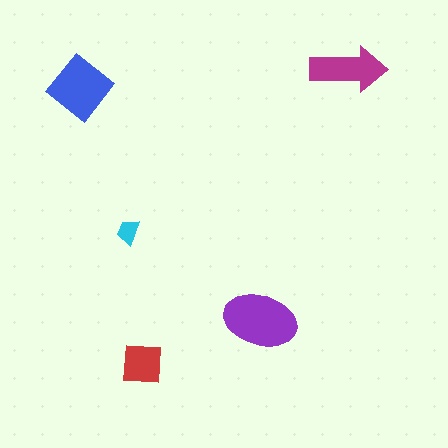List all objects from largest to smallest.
The purple ellipse, the blue diamond, the magenta arrow, the red square, the cyan trapezoid.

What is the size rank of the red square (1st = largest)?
4th.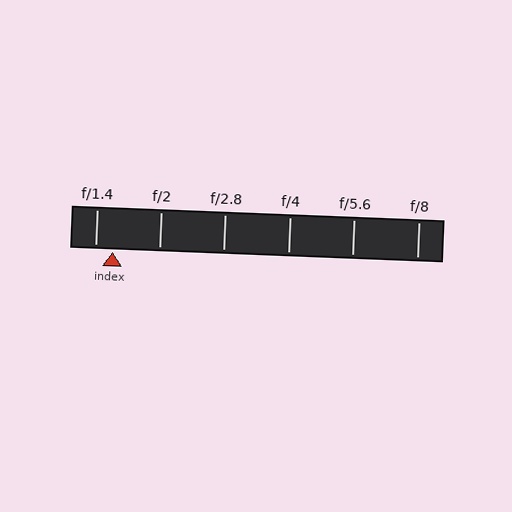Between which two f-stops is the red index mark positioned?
The index mark is between f/1.4 and f/2.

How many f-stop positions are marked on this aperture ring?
There are 6 f-stop positions marked.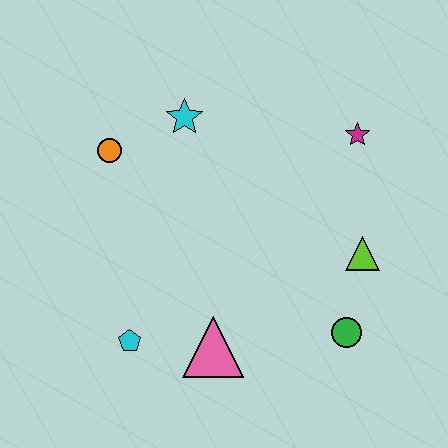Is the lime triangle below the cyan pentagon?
No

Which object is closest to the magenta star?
The lime triangle is closest to the magenta star.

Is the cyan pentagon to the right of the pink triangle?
No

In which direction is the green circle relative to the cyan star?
The green circle is below the cyan star.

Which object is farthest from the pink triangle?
The magenta star is farthest from the pink triangle.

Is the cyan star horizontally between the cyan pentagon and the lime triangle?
Yes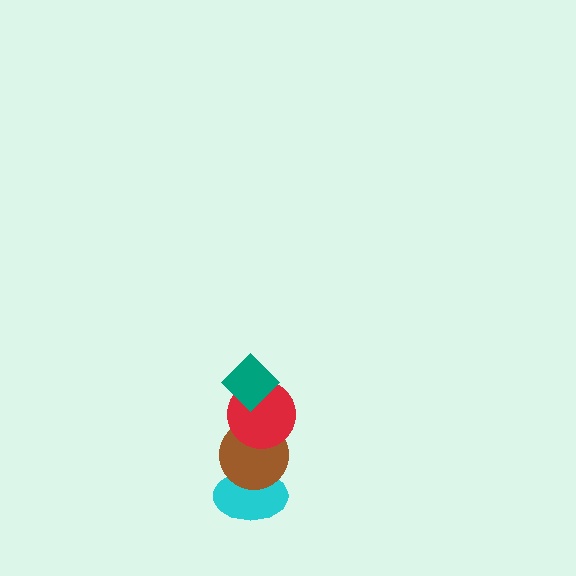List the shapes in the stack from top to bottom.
From top to bottom: the teal diamond, the red circle, the brown circle, the cyan ellipse.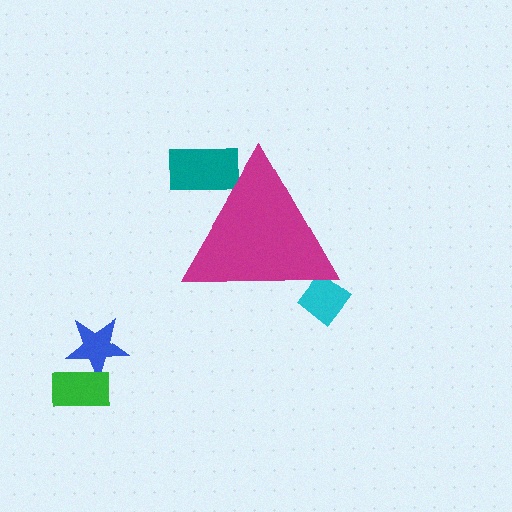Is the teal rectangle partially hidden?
Yes, the teal rectangle is partially hidden behind the magenta triangle.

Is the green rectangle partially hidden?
No, the green rectangle is fully visible.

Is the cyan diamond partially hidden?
Yes, the cyan diamond is partially hidden behind the magenta triangle.